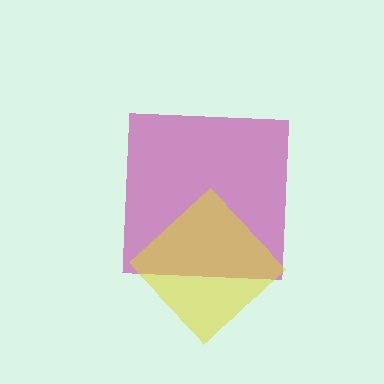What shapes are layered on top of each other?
The layered shapes are: a magenta square, a yellow diamond.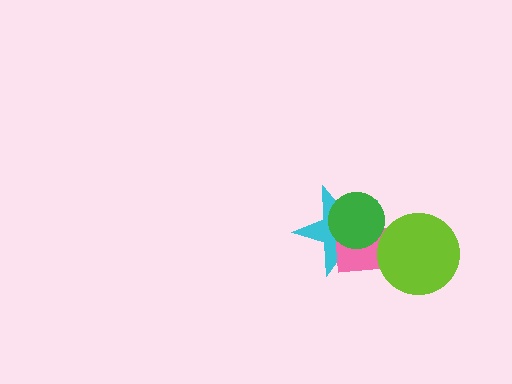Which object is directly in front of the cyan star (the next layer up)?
The pink rectangle is directly in front of the cyan star.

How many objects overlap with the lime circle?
1 object overlaps with the lime circle.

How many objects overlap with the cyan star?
2 objects overlap with the cyan star.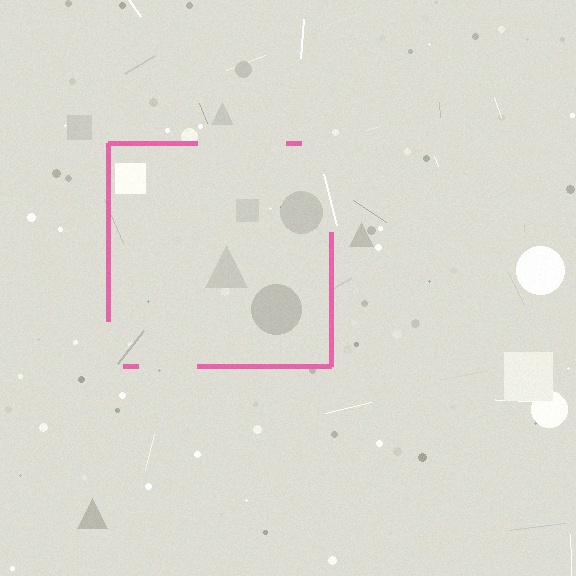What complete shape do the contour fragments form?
The contour fragments form a square.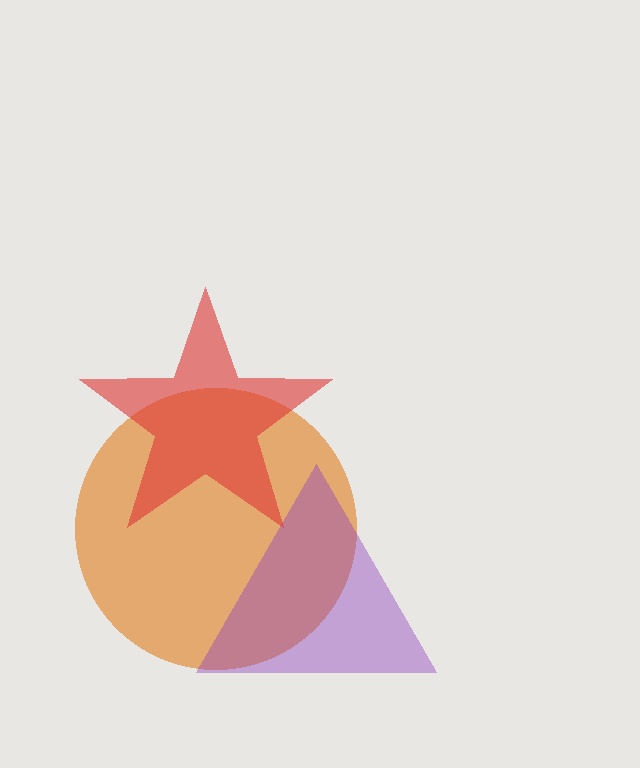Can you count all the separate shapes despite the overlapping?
Yes, there are 3 separate shapes.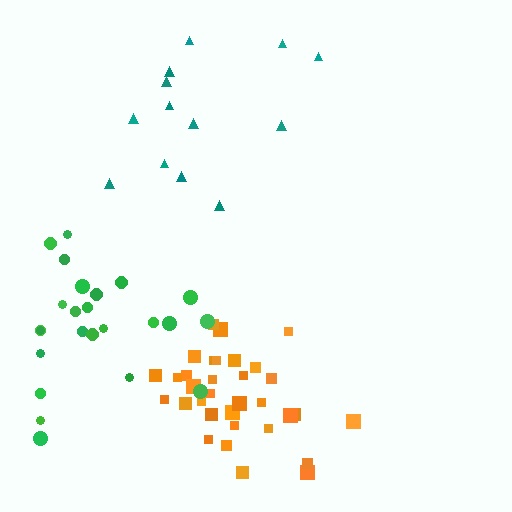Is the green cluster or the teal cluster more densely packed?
Green.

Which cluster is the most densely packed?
Orange.